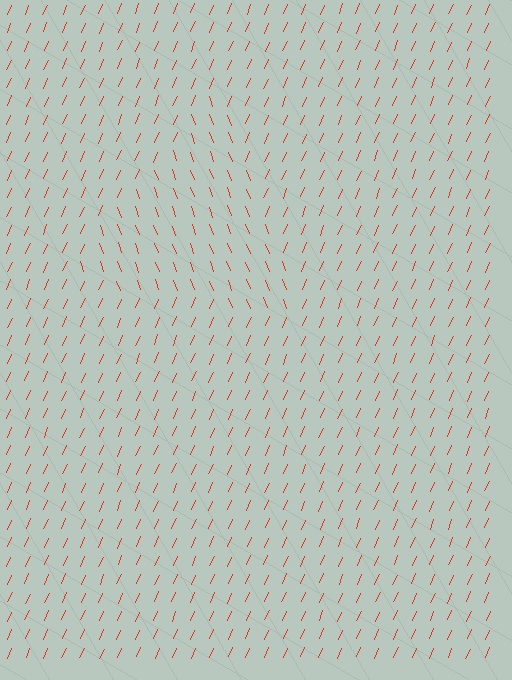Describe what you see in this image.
The image is filled with small red line segments. A triangle region in the image has lines oriented differently from the surrounding lines, creating a visible texture boundary.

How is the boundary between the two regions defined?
The boundary is defined purely by a change in line orientation (approximately 45 degrees difference). All lines are the same color and thickness.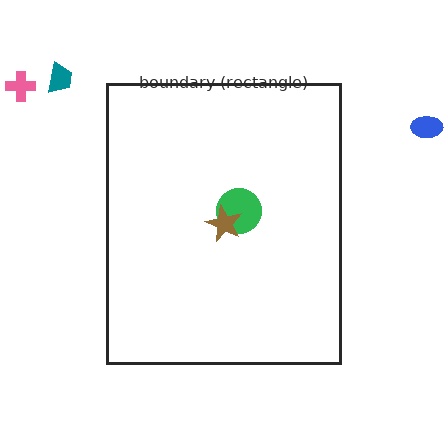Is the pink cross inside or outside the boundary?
Outside.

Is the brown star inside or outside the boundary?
Inside.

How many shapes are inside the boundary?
2 inside, 3 outside.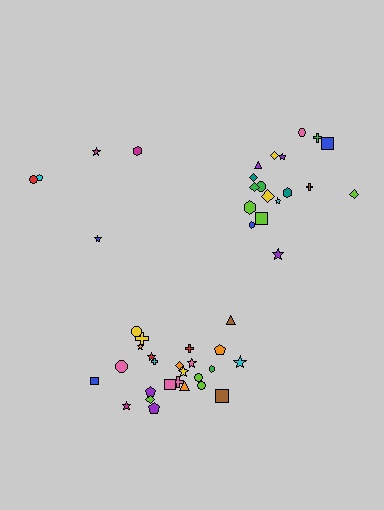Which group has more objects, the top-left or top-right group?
The top-right group.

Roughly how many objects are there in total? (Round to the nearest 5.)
Roughly 50 objects in total.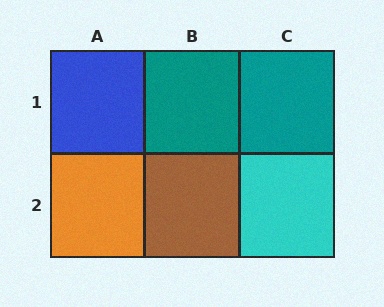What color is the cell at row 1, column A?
Blue.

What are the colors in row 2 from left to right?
Orange, brown, cyan.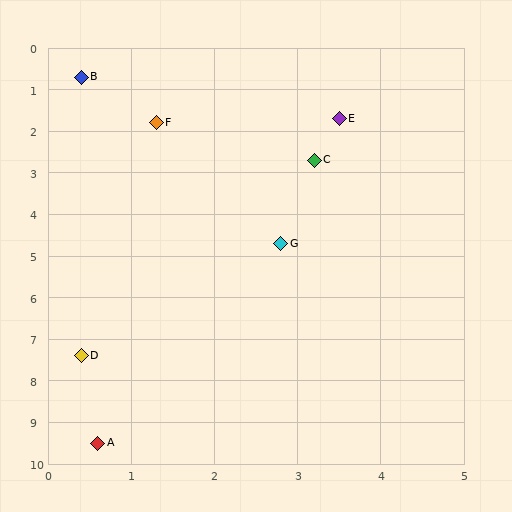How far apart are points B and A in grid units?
Points B and A are about 8.8 grid units apart.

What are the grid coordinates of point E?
Point E is at approximately (3.5, 1.7).